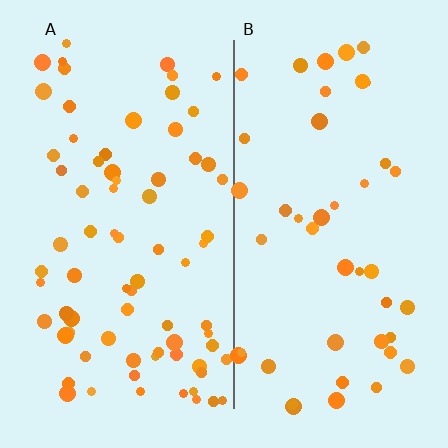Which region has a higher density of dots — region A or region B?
A (the left).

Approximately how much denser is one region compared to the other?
Approximately 1.7× — region A over region B.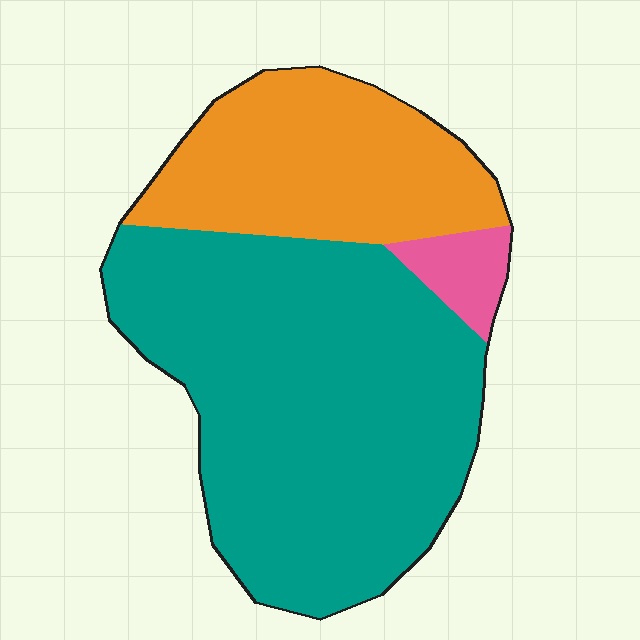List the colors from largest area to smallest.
From largest to smallest: teal, orange, pink.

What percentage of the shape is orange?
Orange covers around 30% of the shape.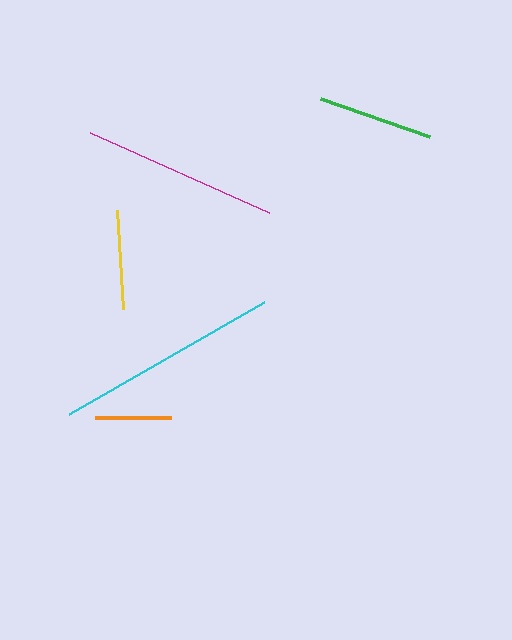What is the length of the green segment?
The green segment is approximately 116 pixels long.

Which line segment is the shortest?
The orange line is the shortest at approximately 76 pixels.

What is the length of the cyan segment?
The cyan segment is approximately 224 pixels long.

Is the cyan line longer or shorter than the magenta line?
The cyan line is longer than the magenta line.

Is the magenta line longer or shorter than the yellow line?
The magenta line is longer than the yellow line.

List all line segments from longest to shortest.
From longest to shortest: cyan, magenta, green, yellow, orange.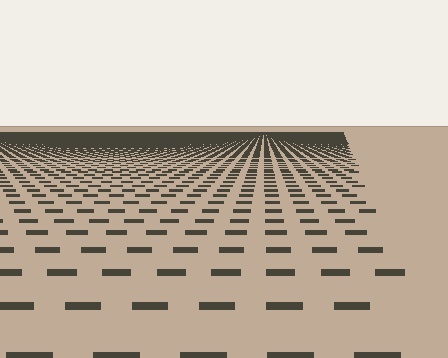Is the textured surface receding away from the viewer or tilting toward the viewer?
The surface is receding away from the viewer. Texture elements get smaller and denser toward the top.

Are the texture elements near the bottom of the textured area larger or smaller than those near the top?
Larger. Near the bottom, elements are closer to the viewer and appear at a bigger on-screen size.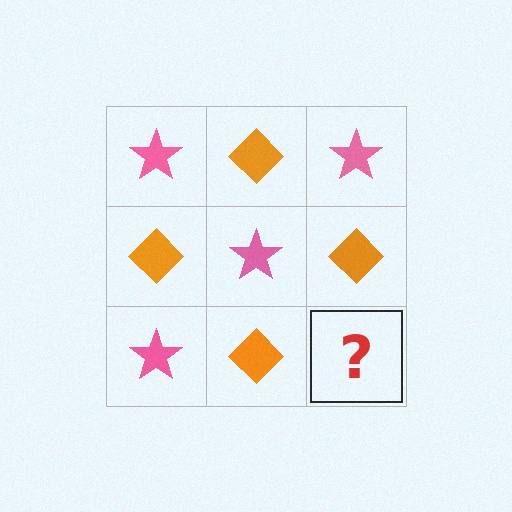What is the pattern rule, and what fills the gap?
The rule is that it alternates pink star and orange diamond in a checkerboard pattern. The gap should be filled with a pink star.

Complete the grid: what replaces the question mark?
The question mark should be replaced with a pink star.